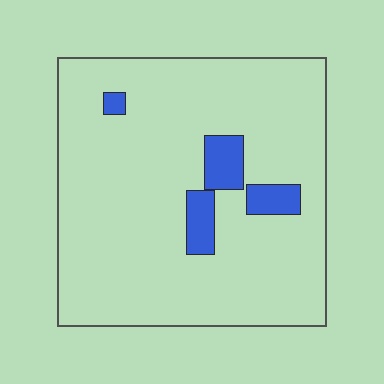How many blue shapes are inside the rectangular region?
4.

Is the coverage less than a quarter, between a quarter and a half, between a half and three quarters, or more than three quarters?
Less than a quarter.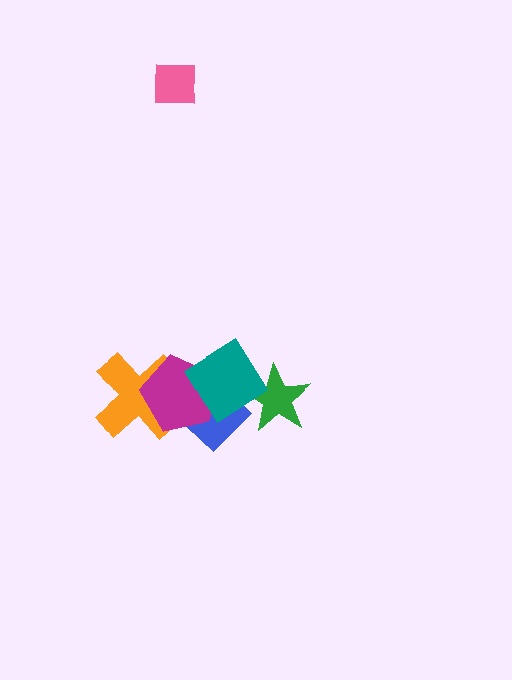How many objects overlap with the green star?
2 objects overlap with the green star.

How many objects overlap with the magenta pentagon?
3 objects overlap with the magenta pentagon.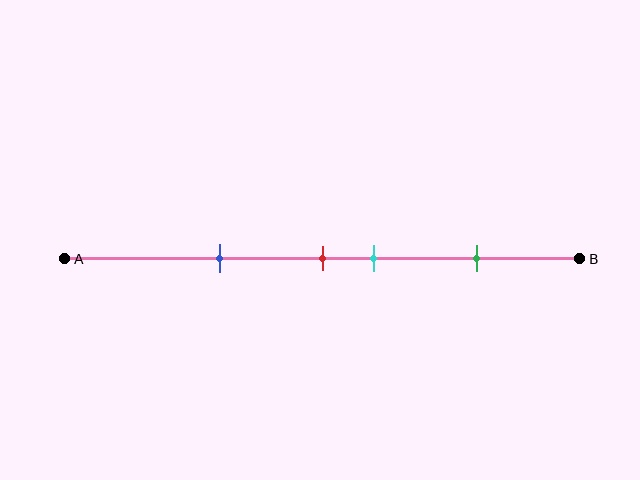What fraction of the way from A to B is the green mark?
The green mark is approximately 80% (0.8) of the way from A to B.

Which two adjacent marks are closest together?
The red and cyan marks are the closest adjacent pair.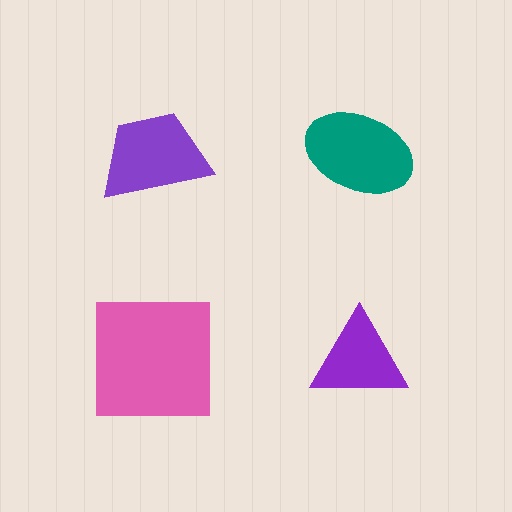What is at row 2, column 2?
A purple triangle.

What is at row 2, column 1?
A pink square.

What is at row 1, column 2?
A teal ellipse.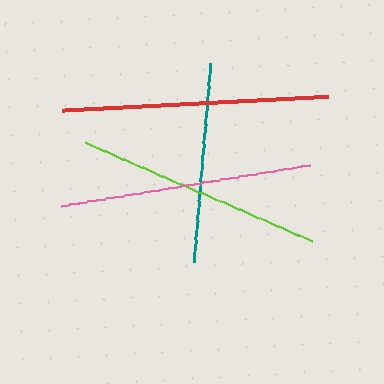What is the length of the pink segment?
The pink segment is approximately 252 pixels long.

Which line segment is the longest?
The red line is the longest at approximately 267 pixels.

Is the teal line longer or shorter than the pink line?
The pink line is longer than the teal line.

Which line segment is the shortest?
The teal line is the shortest at approximately 200 pixels.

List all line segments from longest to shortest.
From longest to shortest: red, pink, lime, teal.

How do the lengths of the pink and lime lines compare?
The pink and lime lines are approximately the same length.